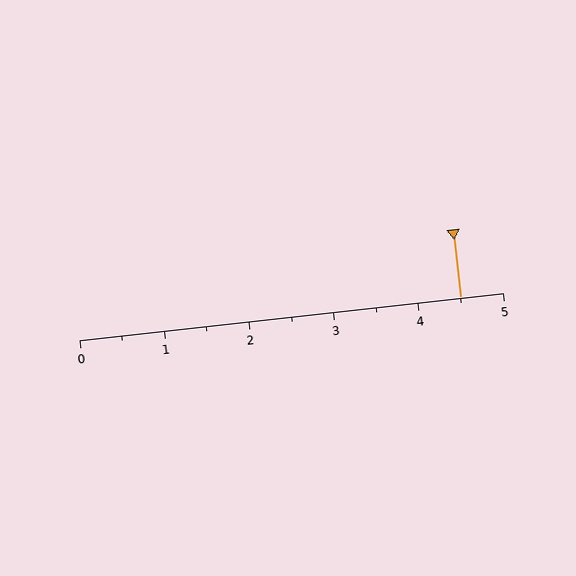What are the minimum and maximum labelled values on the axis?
The axis runs from 0 to 5.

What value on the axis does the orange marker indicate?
The marker indicates approximately 4.5.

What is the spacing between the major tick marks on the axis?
The major ticks are spaced 1 apart.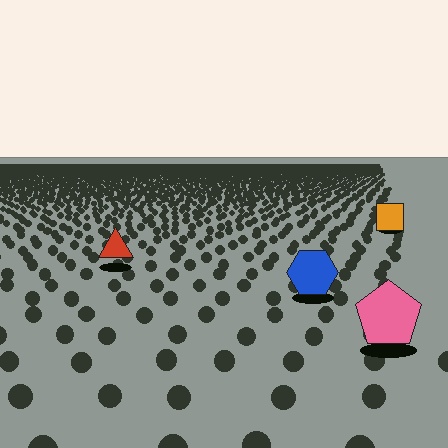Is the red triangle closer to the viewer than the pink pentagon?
No. The pink pentagon is closer — you can tell from the texture gradient: the ground texture is coarser near it.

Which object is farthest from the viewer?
The orange square is farthest from the viewer. It appears smaller and the ground texture around it is denser.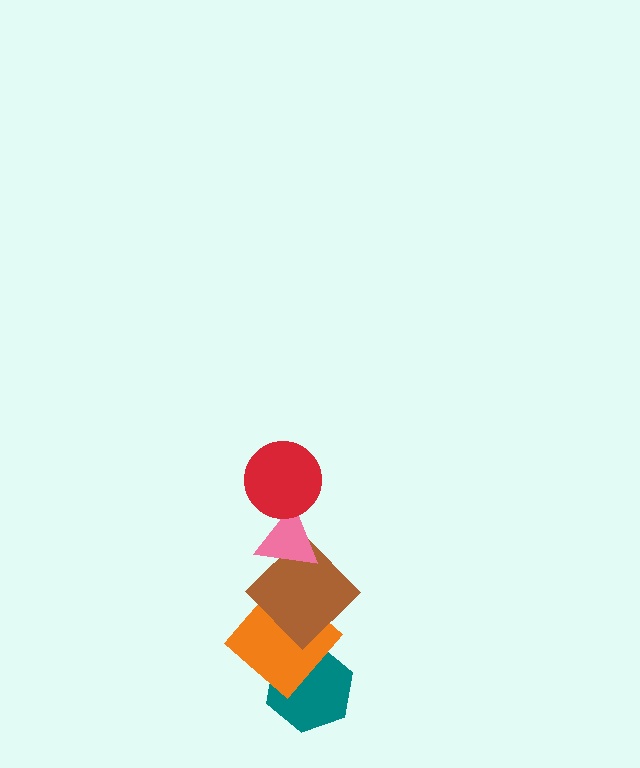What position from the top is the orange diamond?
The orange diamond is 4th from the top.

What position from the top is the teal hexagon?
The teal hexagon is 5th from the top.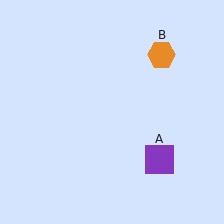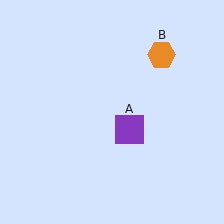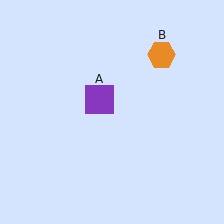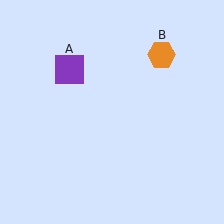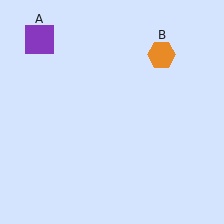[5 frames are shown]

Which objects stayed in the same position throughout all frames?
Orange hexagon (object B) remained stationary.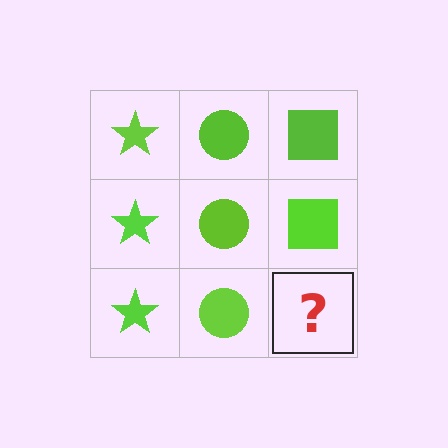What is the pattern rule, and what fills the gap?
The rule is that each column has a consistent shape. The gap should be filled with a lime square.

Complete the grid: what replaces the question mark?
The question mark should be replaced with a lime square.